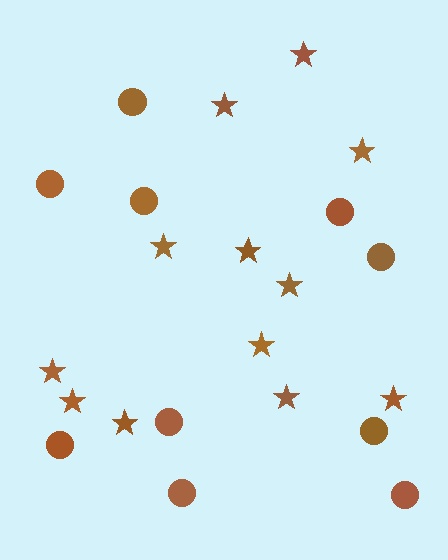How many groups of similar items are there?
There are 2 groups: one group of circles (10) and one group of stars (12).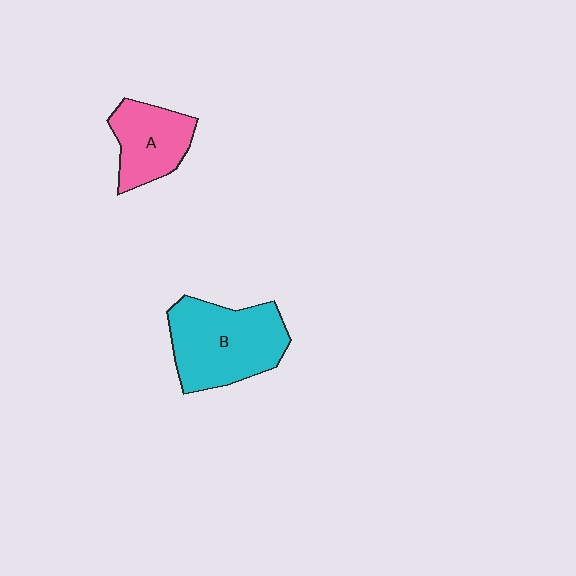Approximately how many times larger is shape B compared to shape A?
Approximately 1.6 times.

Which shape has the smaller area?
Shape A (pink).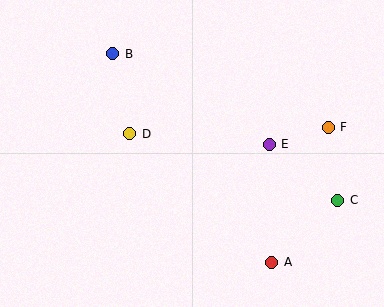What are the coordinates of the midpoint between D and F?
The midpoint between D and F is at (229, 131).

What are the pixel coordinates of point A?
Point A is at (272, 262).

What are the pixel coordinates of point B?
Point B is at (113, 54).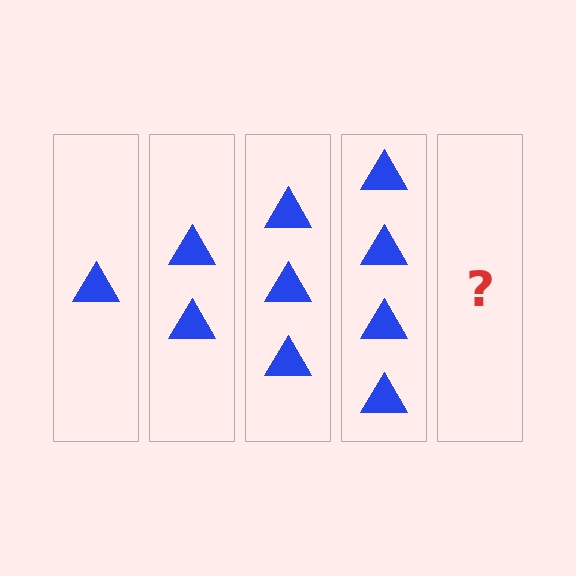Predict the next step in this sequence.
The next step is 5 triangles.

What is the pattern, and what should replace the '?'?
The pattern is that each step adds one more triangle. The '?' should be 5 triangles.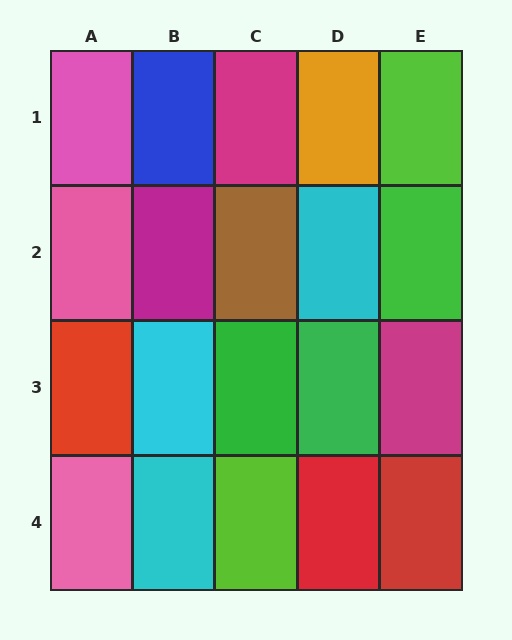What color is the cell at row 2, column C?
Brown.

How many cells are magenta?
3 cells are magenta.